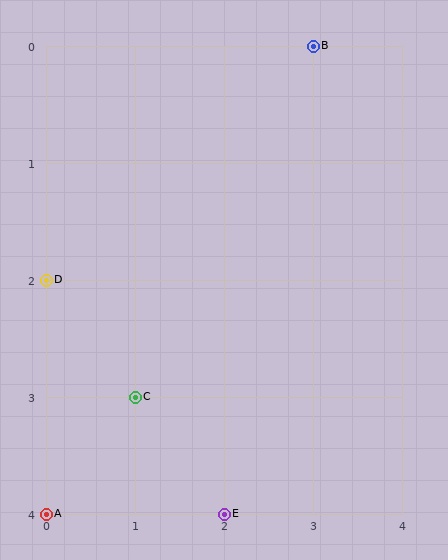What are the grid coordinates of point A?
Point A is at grid coordinates (0, 4).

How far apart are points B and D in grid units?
Points B and D are 3 columns and 2 rows apart (about 3.6 grid units diagonally).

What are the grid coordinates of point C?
Point C is at grid coordinates (1, 3).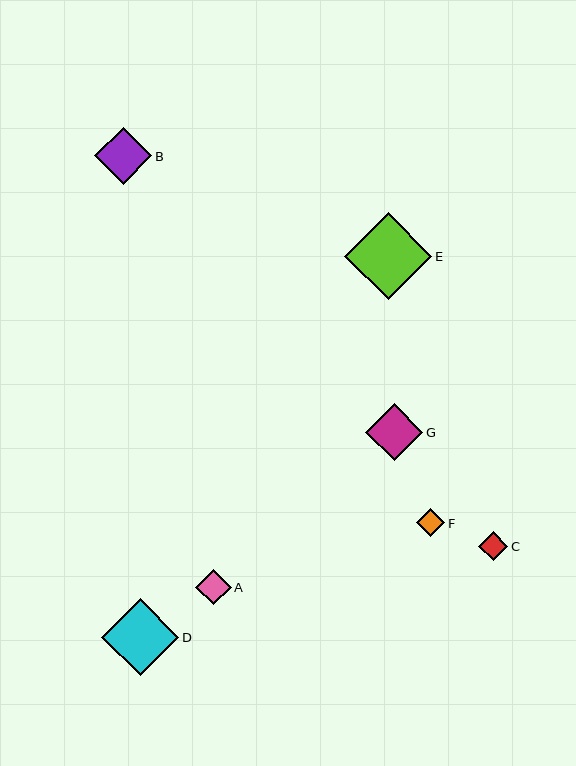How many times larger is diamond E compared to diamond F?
Diamond E is approximately 3.1 times the size of diamond F.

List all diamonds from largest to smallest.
From largest to smallest: E, D, G, B, A, C, F.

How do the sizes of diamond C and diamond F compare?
Diamond C and diamond F are approximately the same size.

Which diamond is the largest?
Diamond E is the largest with a size of approximately 87 pixels.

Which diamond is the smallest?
Diamond F is the smallest with a size of approximately 28 pixels.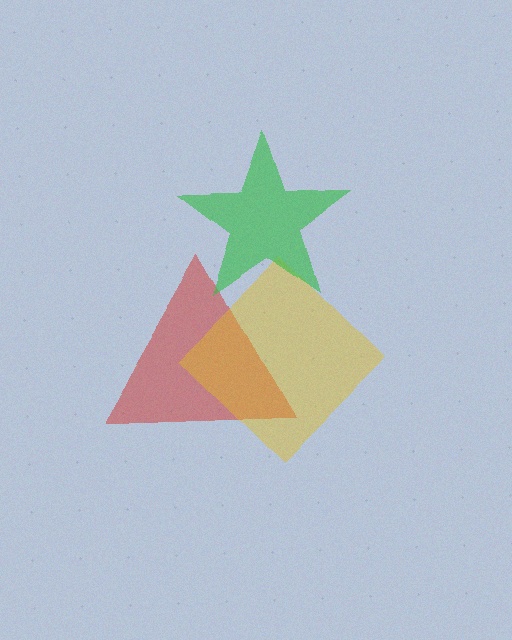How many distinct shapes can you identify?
There are 3 distinct shapes: a red triangle, a yellow diamond, a green star.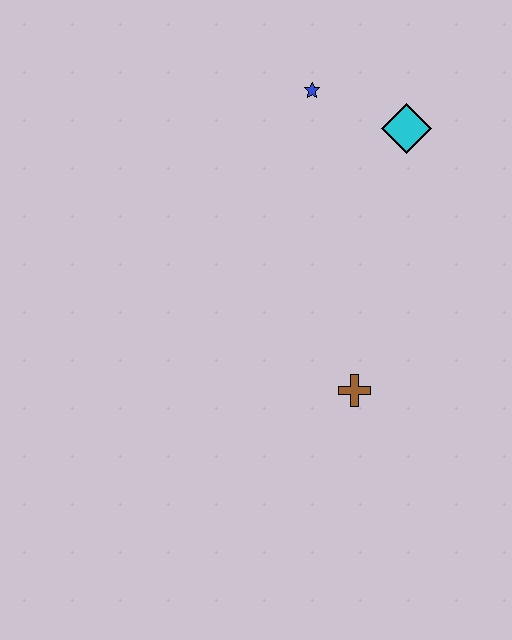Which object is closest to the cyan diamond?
The blue star is closest to the cyan diamond.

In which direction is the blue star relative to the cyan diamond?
The blue star is to the left of the cyan diamond.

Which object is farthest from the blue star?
The brown cross is farthest from the blue star.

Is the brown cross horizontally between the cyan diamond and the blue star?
Yes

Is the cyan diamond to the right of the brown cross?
Yes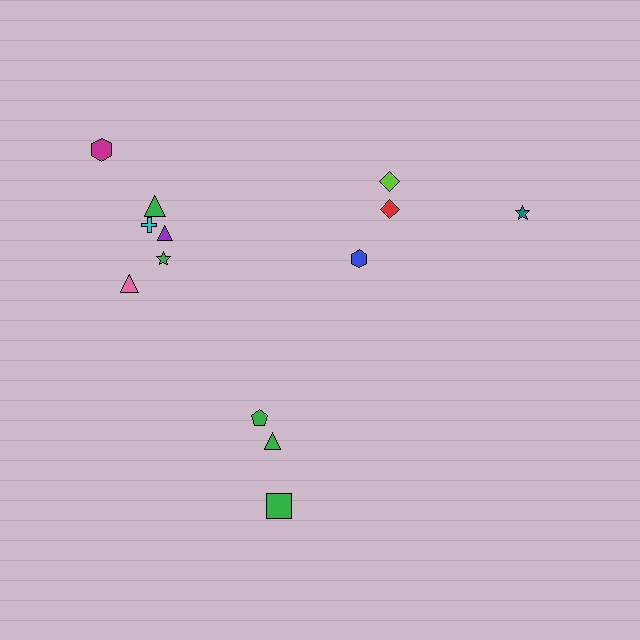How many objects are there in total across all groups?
There are 13 objects.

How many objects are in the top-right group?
There are 4 objects.